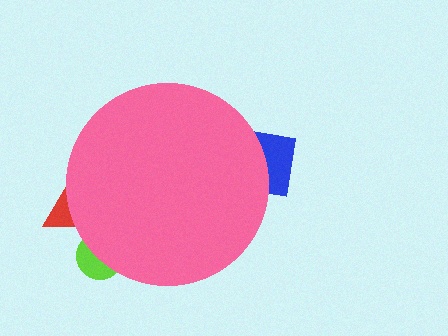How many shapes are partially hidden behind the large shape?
3 shapes are partially hidden.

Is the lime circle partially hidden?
Yes, the lime circle is partially hidden behind the pink circle.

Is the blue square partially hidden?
Yes, the blue square is partially hidden behind the pink circle.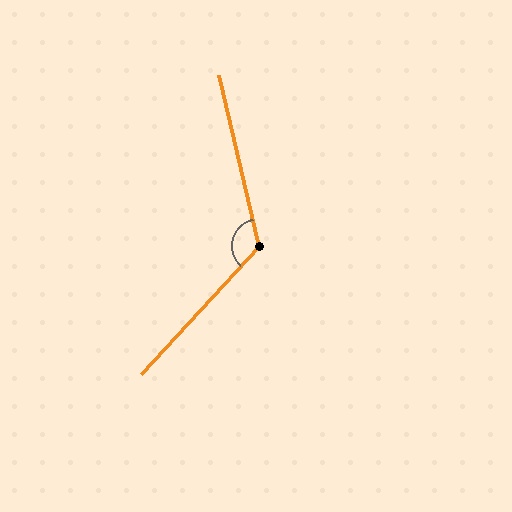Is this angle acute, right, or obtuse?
It is obtuse.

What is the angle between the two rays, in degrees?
Approximately 124 degrees.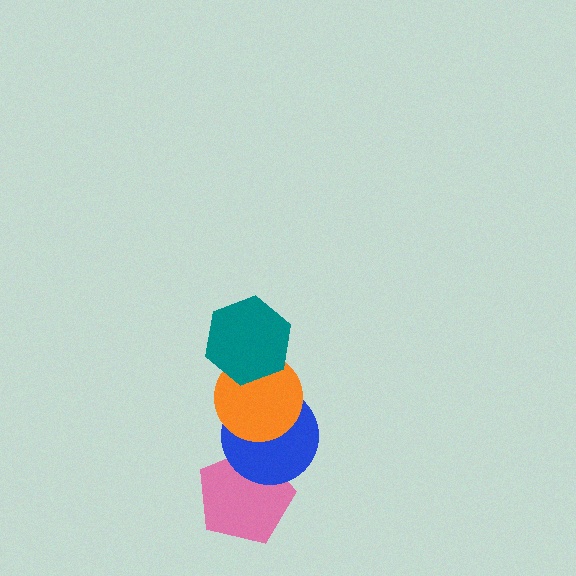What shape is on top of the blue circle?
The orange circle is on top of the blue circle.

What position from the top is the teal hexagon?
The teal hexagon is 1st from the top.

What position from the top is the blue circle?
The blue circle is 3rd from the top.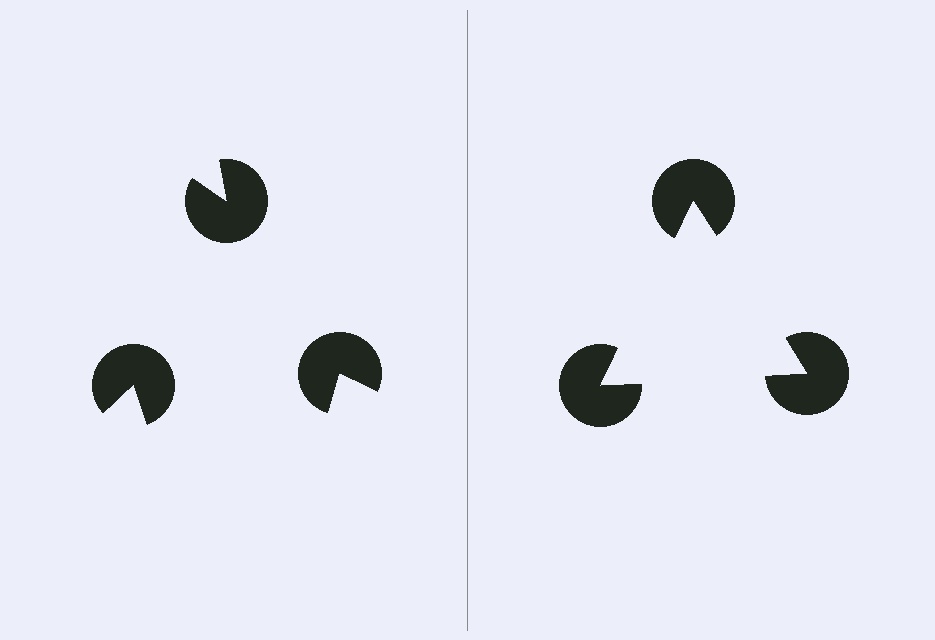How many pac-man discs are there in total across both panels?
6 — 3 on each side.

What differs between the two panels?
The pac-man discs are positioned identically on both sides; only the wedge orientations differ. On the right they align to a triangle; on the left they are misaligned.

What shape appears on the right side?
An illusory triangle.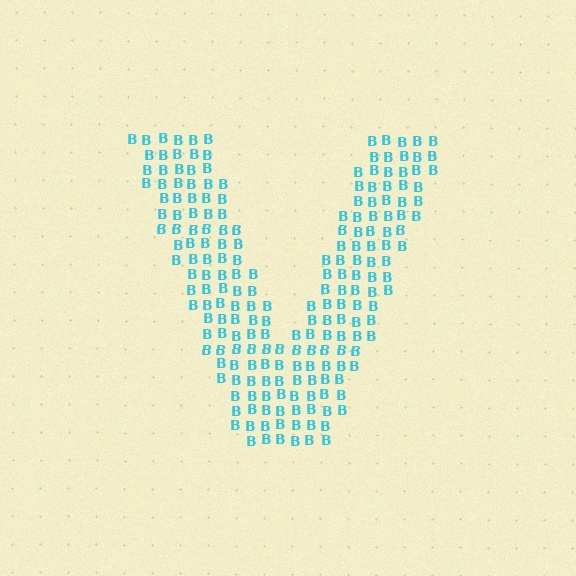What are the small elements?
The small elements are letter B's.